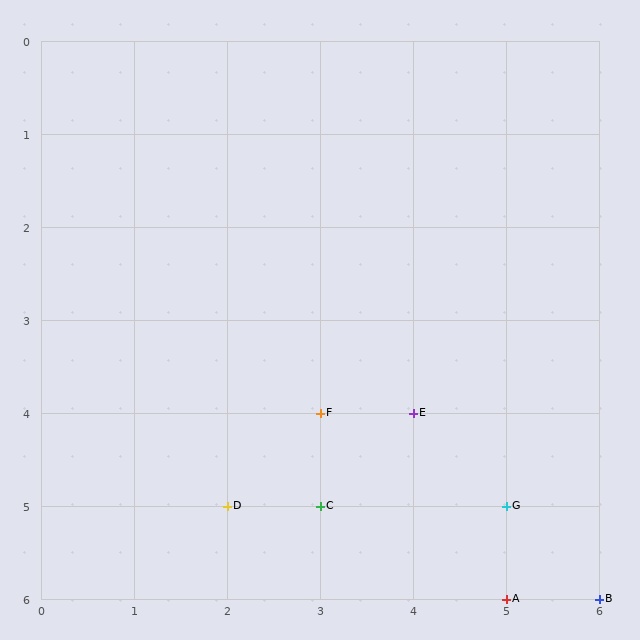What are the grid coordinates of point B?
Point B is at grid coordinates (6, 6).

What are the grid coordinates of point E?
Point E is at grid coordinates (4, 4).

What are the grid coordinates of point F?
Point F is at grid coordinates (3, 4).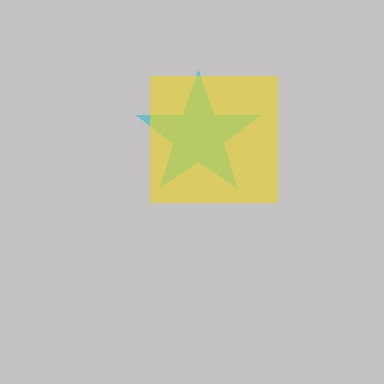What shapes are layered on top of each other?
The layered shapes are: a cyan star, a yellow square.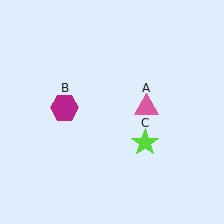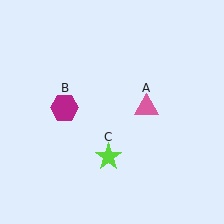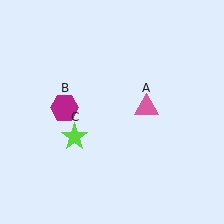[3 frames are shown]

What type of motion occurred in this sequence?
The lime star (object C) rotated clockwise around the center of the scene.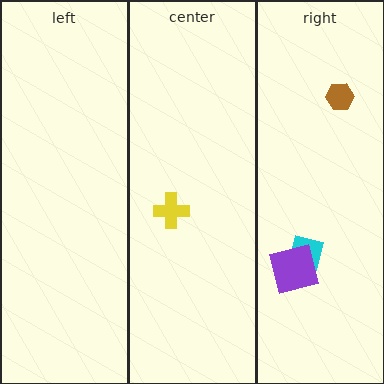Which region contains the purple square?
The right region.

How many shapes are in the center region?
1.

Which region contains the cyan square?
The right region.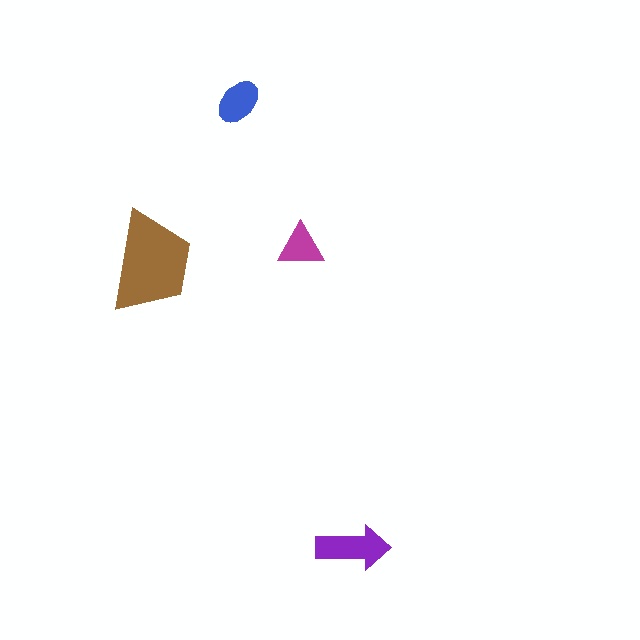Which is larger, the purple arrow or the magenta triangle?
The purple arrow.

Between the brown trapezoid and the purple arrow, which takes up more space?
The brown trapezoid.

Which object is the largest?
The brown trapezoid.